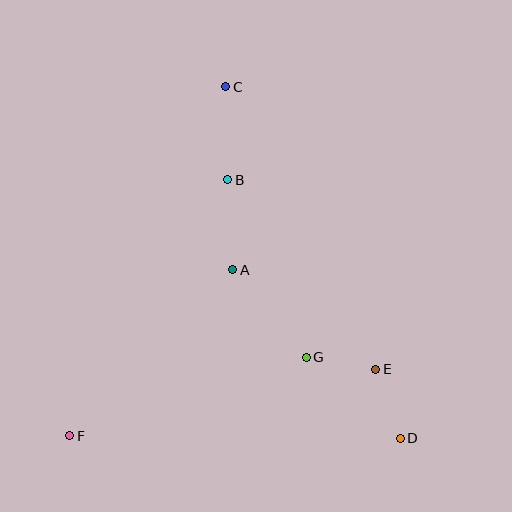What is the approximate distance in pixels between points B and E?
The distance between B and E is approximately 240 pixels.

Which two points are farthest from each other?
Points C and D are farthest from each other.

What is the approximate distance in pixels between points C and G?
The distance between C and G is approximately 282 pixels.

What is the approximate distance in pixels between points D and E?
The distance between D and E is approximately 73 pixels.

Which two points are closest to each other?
Points E and G are closest to each other.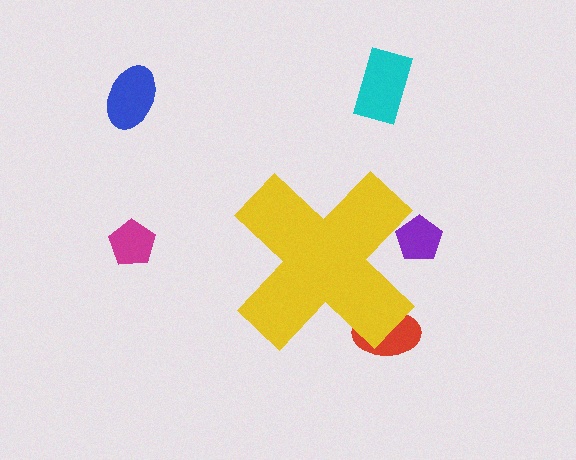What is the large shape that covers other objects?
A yellow cross.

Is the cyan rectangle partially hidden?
No, the cyan rectangle is fully visible.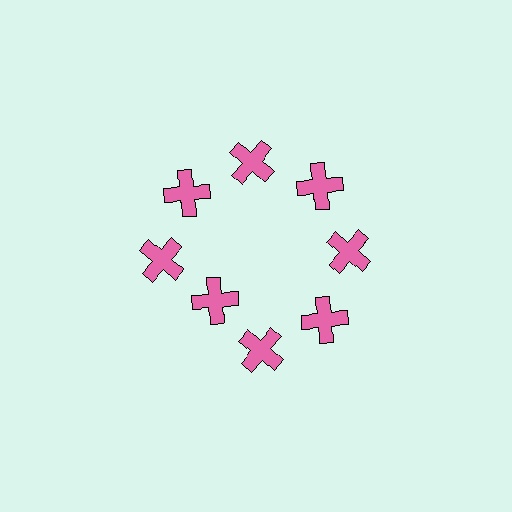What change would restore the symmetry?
The symmetry would be restored by moving it outward, back onto the ring so that all 8 crosses sit at equal angles and equal distance from the center.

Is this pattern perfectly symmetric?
No. The 8 pink crosses are arranged in a ring, but one element near the 8 o'clock position is pulled inward toward the center, breaking the 8-fold rotational symmetry.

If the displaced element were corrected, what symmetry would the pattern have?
It would have 8-fold rotational symmetry — the pattern would map onto itself every 45 degrees.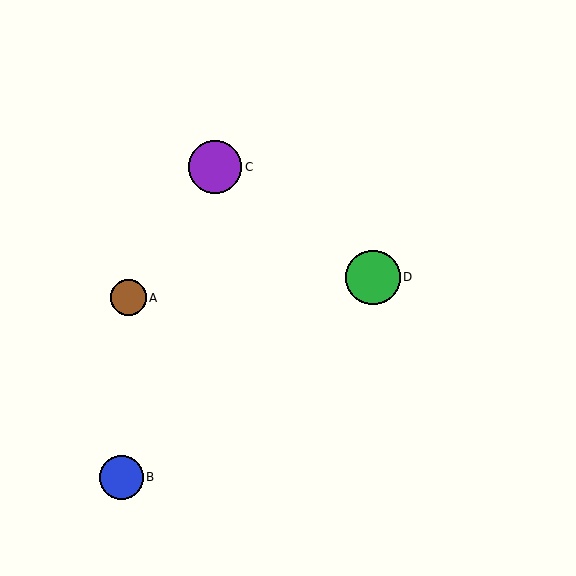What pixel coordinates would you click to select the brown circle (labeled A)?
Click at (128, 298) to select the brown circle A.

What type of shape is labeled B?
Shape B is a blue circle.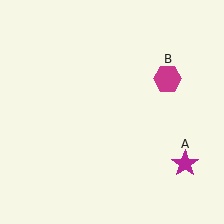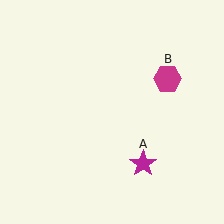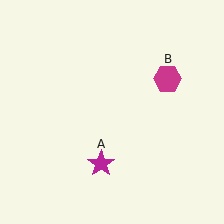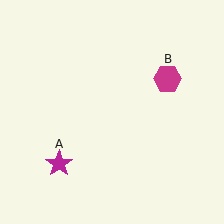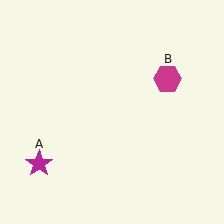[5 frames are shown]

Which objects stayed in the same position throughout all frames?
Magenta hexagon (object B) remained stationary.